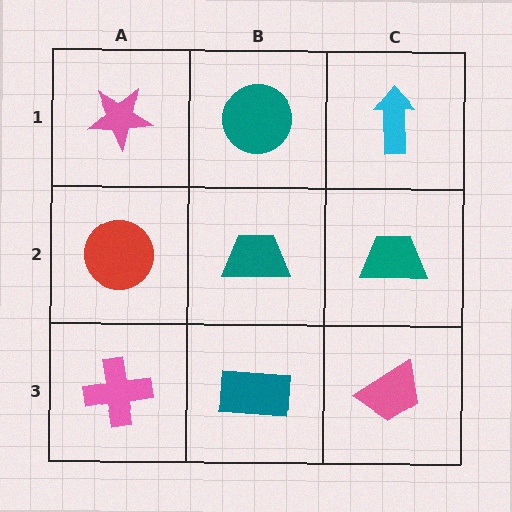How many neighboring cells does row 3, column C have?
2.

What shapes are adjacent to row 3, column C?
A teal trapezoid (row 2, column C), a teal rectangle (row 3, column B).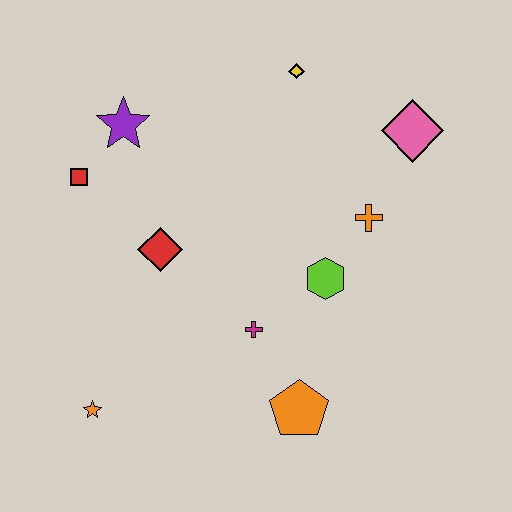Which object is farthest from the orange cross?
The orange star is farthest from the orange cross.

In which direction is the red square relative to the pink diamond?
The red square is to the left of the pink diamond.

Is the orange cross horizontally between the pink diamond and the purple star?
Yes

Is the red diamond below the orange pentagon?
No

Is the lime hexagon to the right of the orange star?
Yes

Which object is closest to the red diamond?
The red square is closest to the red diamond.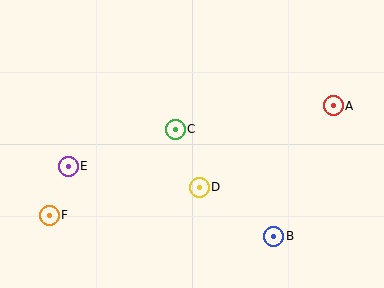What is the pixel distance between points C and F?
The distance between C and F is 152 pixels.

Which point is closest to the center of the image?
Point C at (175, 129) is closest to the center.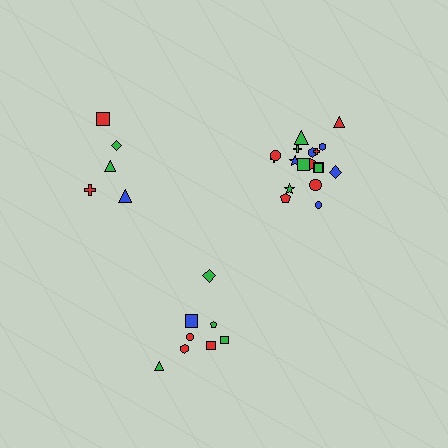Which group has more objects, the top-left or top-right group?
The top-right group.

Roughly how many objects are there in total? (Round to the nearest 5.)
Roughly 30 objects in total.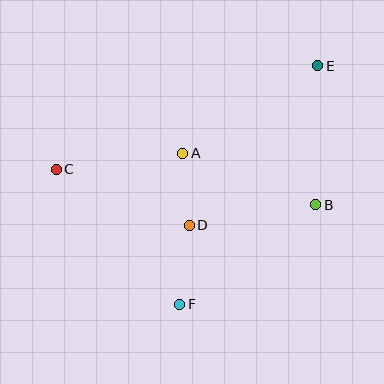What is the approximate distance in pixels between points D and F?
The distance between D and F is approximately 80 pixels.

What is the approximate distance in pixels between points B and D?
The distance between B and D is approximately 128 pixels.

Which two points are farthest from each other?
Points C and E are farthest from each other.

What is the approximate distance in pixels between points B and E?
The distance between B and E is approximately 139 pixels.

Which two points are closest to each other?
Points A and D are closest to each other.